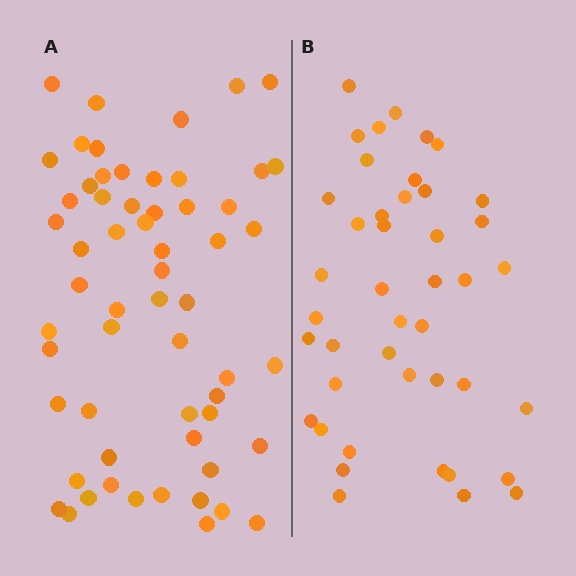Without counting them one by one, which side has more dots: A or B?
Region A (the left region) has more dots.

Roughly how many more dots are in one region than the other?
Region A has approximately 15 more dots than region B.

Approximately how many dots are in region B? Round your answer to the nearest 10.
About 40 dots. (The exact count is 43, which rounds to 40.)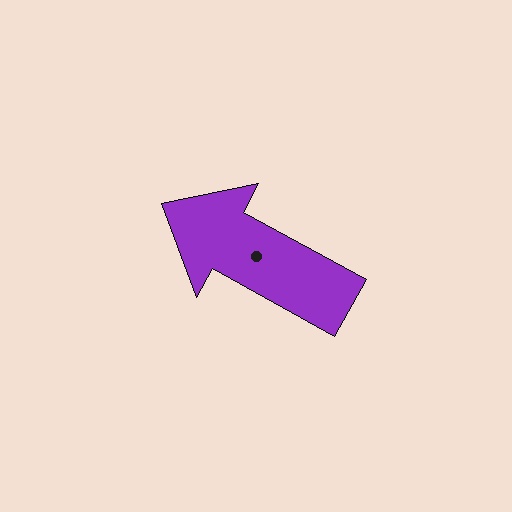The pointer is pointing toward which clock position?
Roughly 10 o'clock.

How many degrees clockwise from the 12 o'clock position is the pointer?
Approximately 299 degrees.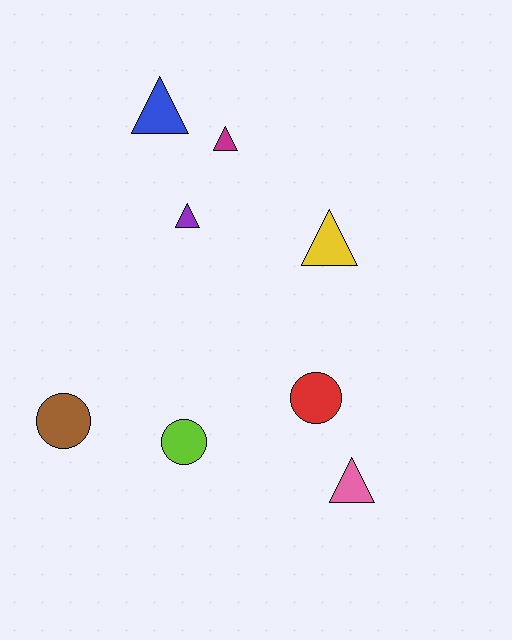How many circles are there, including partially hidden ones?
There are 3 circles.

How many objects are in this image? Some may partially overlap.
There are 8 objects.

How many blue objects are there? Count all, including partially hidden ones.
There is 1 blue object.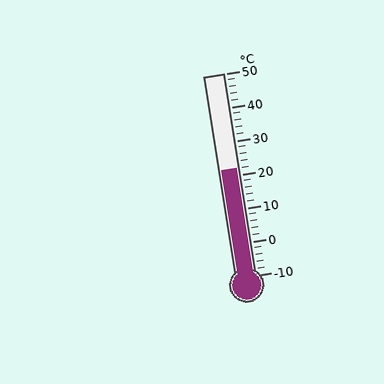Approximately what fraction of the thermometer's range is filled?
The thermometer is filled to approximately 55% of its range.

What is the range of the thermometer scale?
The thermometer scale ranges from -10°C to 50°C.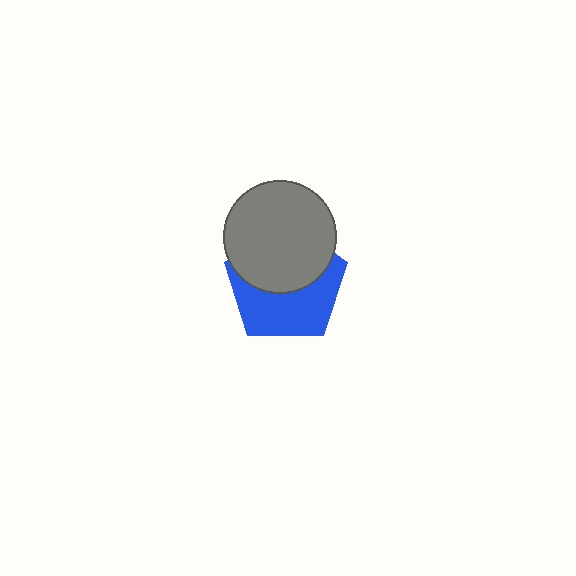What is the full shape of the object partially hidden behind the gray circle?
The partially hidden object is a blue pentagon.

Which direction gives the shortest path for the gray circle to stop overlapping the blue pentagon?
Moving up gives the shortest separation.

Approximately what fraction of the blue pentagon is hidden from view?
Roughly 49% of the blue pentagon is hidden behind the gray circle.